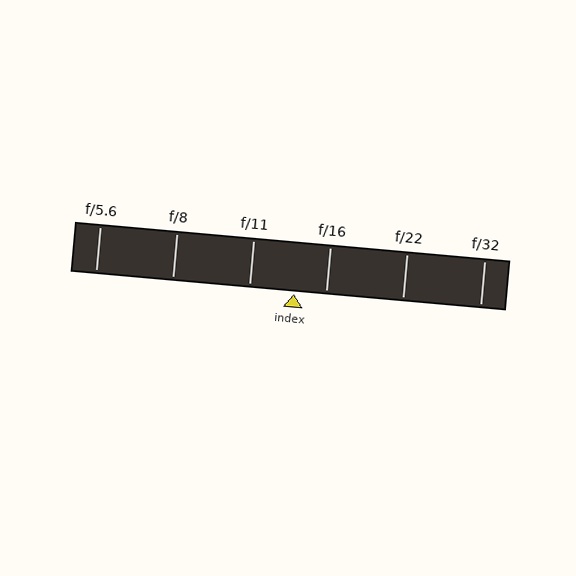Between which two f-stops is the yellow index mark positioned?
The index mark is between f/11 and f/16.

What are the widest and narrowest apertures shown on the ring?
The widest aperture shown is f/5.6 and the narrowest is f/32.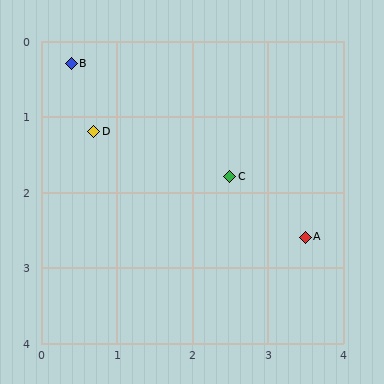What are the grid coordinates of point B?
Point B is at approximately (0.4, 0.3).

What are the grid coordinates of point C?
Point C is at approximately (2.5, 1.8).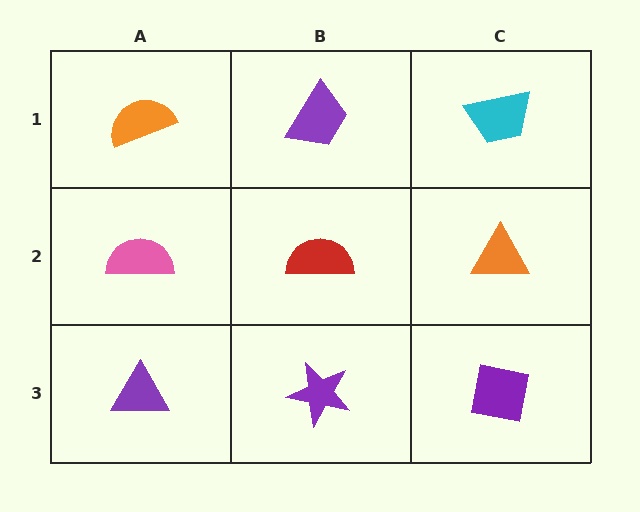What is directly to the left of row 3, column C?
A purple star.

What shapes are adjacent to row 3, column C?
An orange triangle (row 2, column C), a purple star (row 3, column B).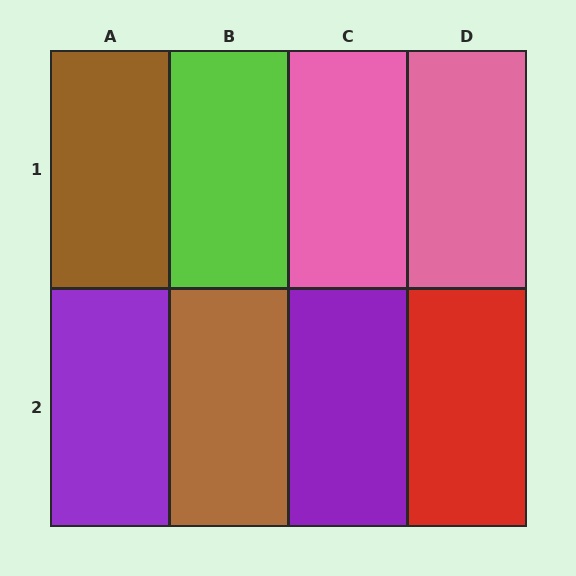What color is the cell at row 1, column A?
Brown.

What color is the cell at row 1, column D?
Pink.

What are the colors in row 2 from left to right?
Purple, brown, purple, red.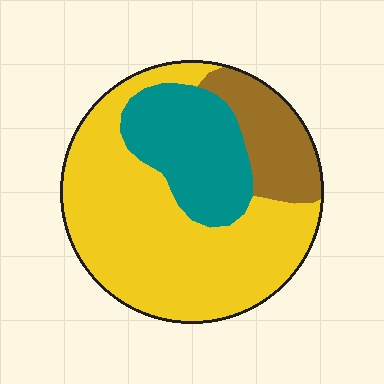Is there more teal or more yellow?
Yellow.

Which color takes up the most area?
Yellow, at roughly 60%.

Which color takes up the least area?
Brown, at roughly 15%.